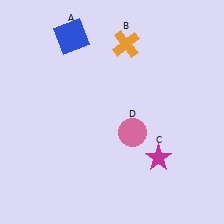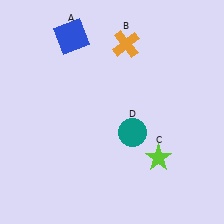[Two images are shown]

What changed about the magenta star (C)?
In Image 1, C is magenta. In Image 2, it changed to lime.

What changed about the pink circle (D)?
In Image 1, D is pink. In Image 2, it changed to teal.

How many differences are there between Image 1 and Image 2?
There are 2 differences between the two images.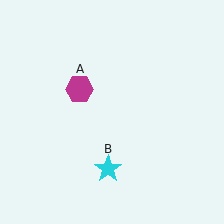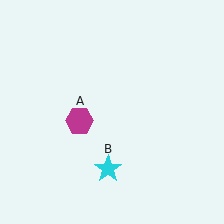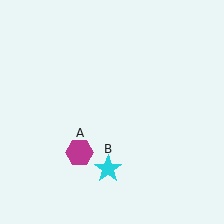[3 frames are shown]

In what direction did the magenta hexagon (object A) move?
The magenta hexagon (object A) moved down.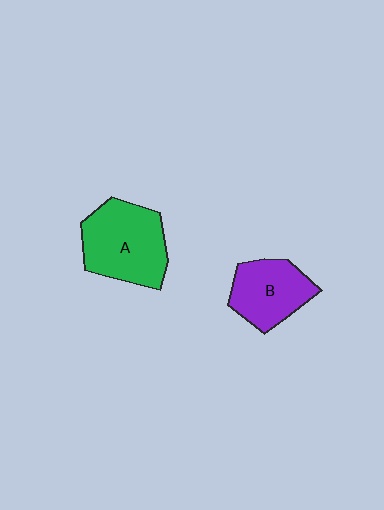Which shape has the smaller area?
Shape B (purple).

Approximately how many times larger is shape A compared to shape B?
Approximately 1.4 times.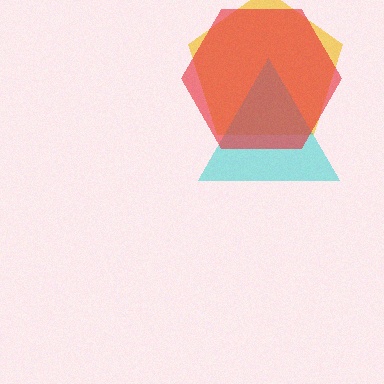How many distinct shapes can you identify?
There are 3 distinct shapes: a yellow pentagon, a cyan triangle, a red hexagon.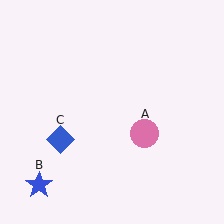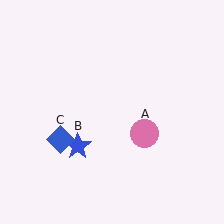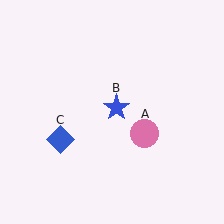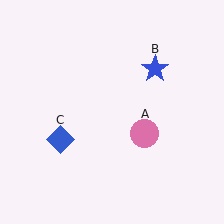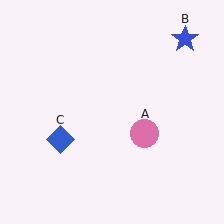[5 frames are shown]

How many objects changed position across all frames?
1 object changed position: blue star (object B).